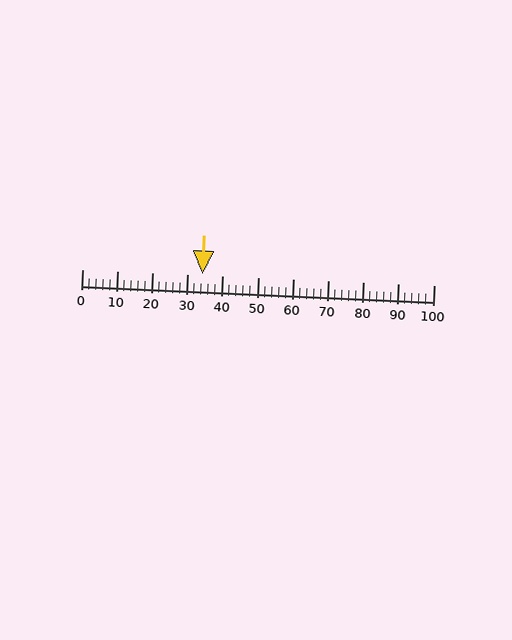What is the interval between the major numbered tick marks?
The major tick marks are spaced 10 units apart.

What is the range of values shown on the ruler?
The ruler shows values from 0 to 100.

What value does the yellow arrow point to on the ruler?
The yellow arrow points to approximately 34.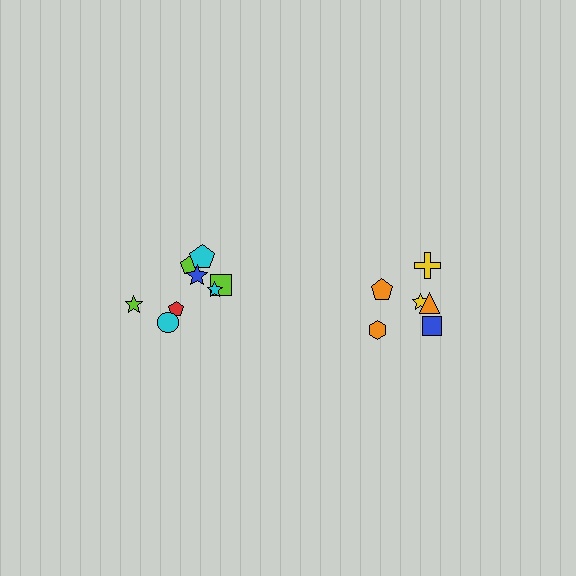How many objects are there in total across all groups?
There are 14 objects.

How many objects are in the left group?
There are 8 objects.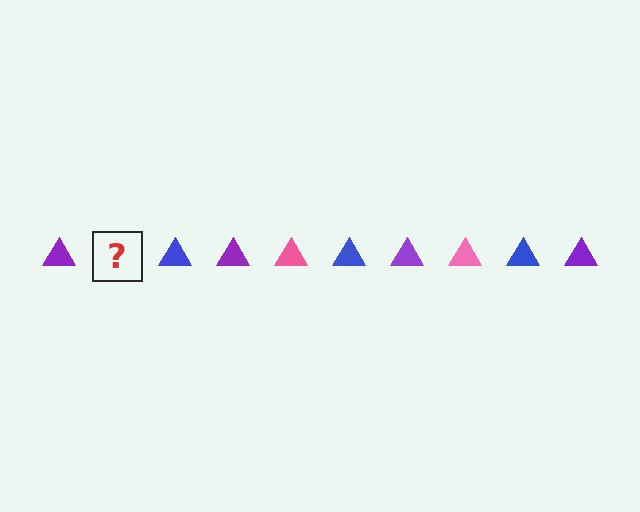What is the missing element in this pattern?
The missing element is a pink triangle.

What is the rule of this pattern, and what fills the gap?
The rule is that the pattern cycles through purple, pink, blue triangles. The gap should be filled with a pink triangle.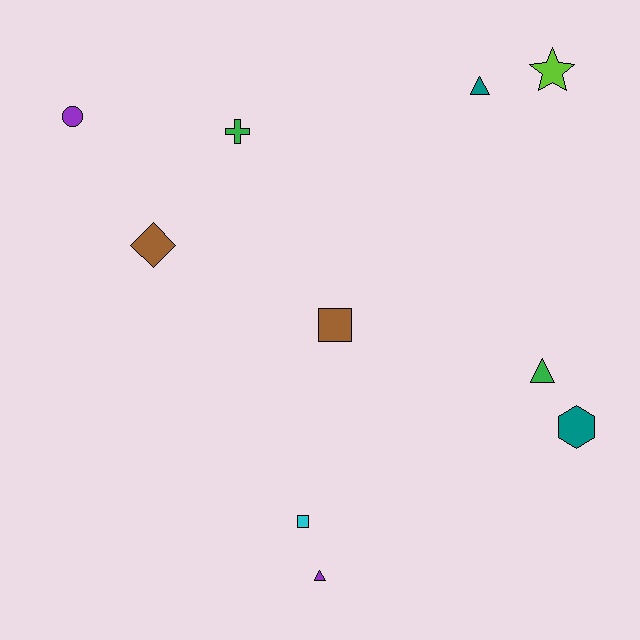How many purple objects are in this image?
There are 2 purple objects.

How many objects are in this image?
There are 10 objects.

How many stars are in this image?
There is 1 star.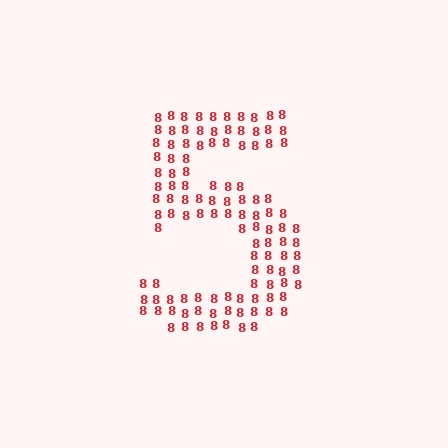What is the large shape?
The large shape is the digit 5.